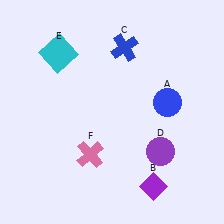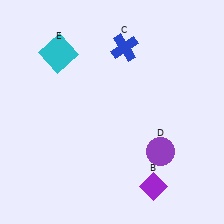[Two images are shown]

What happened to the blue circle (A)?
The blue circle (A) was removed in Image 2. It was in the top-right area of Image 1.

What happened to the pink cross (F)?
The pink cross (F) was removed in Image 2. It was in the bottom-left area of Image 1.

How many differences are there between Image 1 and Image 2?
There are 2 differences between the two images.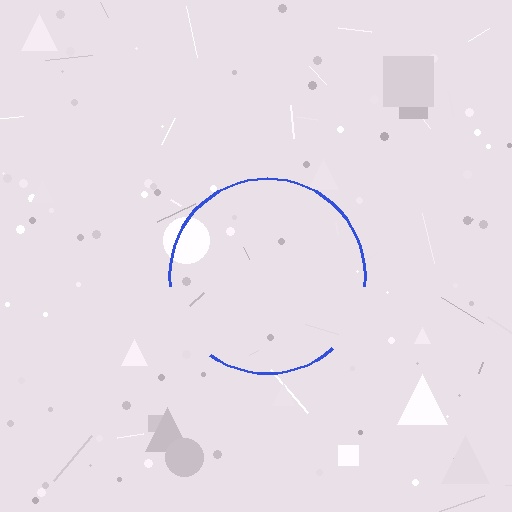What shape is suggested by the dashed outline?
The dashed outline suggests a circle.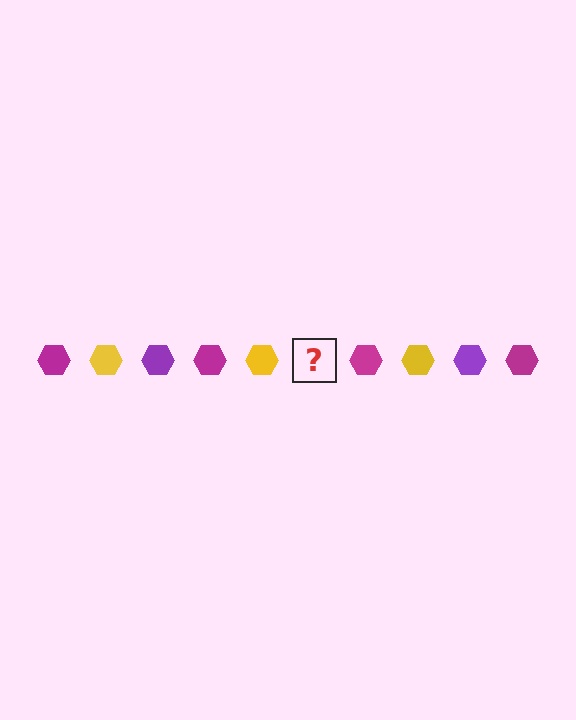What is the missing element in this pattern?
The missing element is a purple hexagon.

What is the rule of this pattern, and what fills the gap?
The rule is that the pattern cycles through magenta, yellow, purple hexagons. The gap should be filled with a purple hexagon.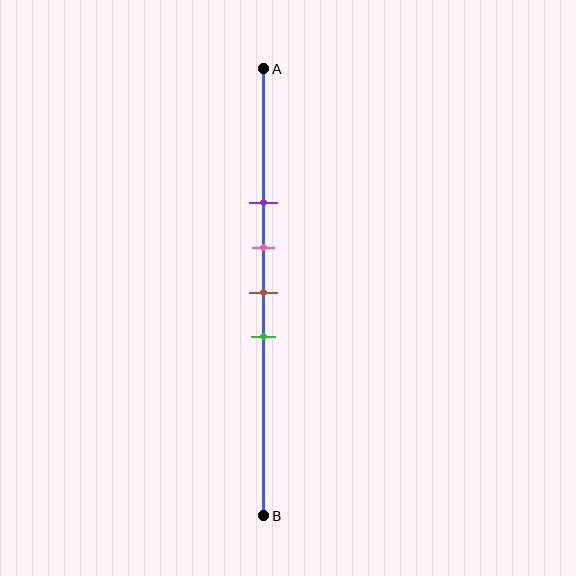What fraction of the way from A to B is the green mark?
The green mark is approximately 60% (0.6) of the way from A to B.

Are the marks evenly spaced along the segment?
Yes, the marks are approximately evenly spaced.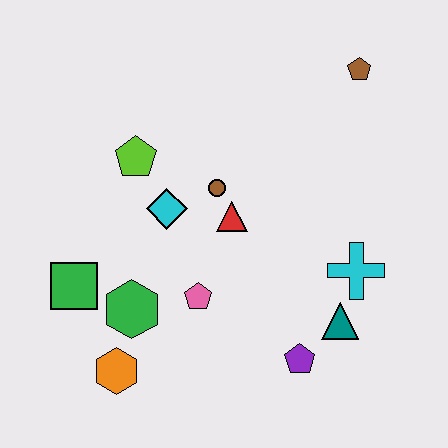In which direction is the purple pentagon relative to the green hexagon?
The purple pentagon is to the right of the green hexagon.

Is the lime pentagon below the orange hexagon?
No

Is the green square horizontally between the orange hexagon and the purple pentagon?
No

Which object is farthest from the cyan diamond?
The brown pentagon is farthest from the cyan diamond.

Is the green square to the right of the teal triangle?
No